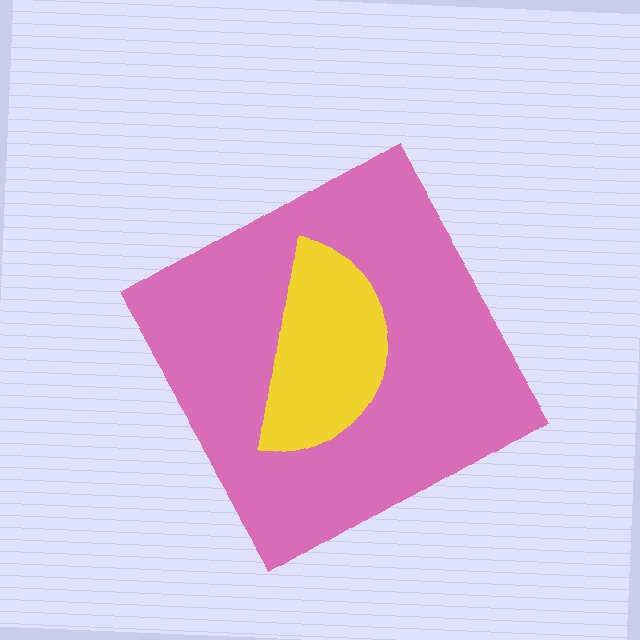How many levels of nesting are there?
2.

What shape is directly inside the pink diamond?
The yellow semicircle.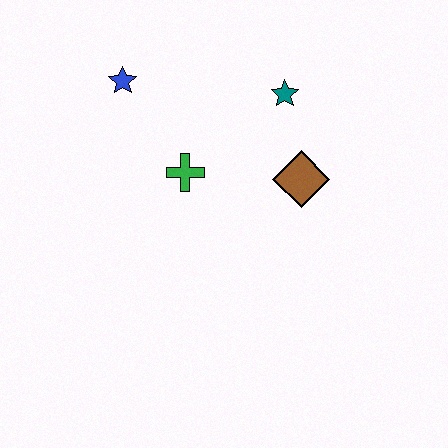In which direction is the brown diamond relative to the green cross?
The brown diamond is to the right of the green cross.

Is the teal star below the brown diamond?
No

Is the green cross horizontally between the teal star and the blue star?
Yes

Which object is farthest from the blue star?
The brown diamond is farthest from the blue star.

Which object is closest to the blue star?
The green cross is closest to the blue star.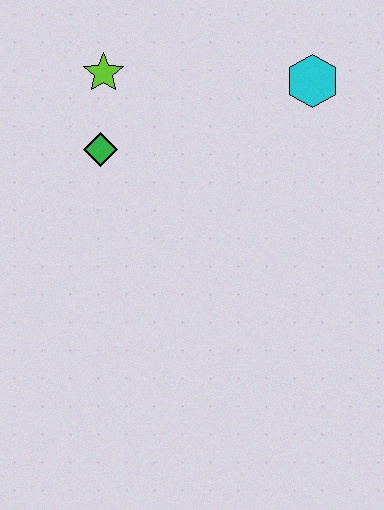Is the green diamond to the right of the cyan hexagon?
No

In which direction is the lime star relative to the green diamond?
The lime star is above the green diamond.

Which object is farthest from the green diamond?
The cyan hexagon is farthest from the green diamond.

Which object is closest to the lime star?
The green diamond is closest to the lime star.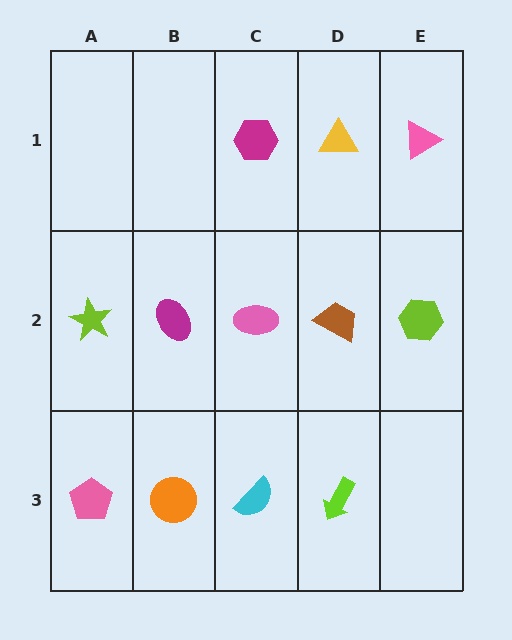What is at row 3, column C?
A cyan semicircle.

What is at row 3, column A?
A pink pentagon.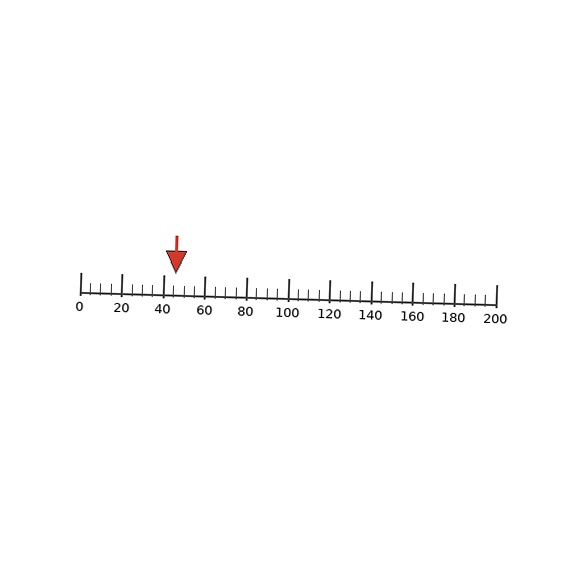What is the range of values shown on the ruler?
The ruler shows values from 0 to 200.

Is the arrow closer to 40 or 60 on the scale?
The arrow is closer to 40.